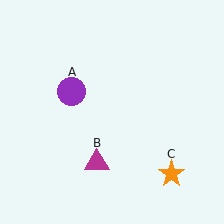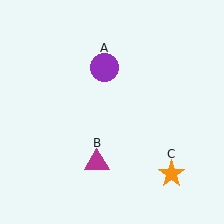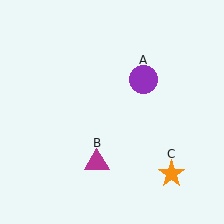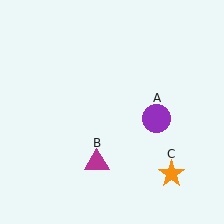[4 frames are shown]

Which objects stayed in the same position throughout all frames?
Magenta triangle (object B) and orange star (object C) remained stationary.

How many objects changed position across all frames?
1 object changed position: purple circle (object A).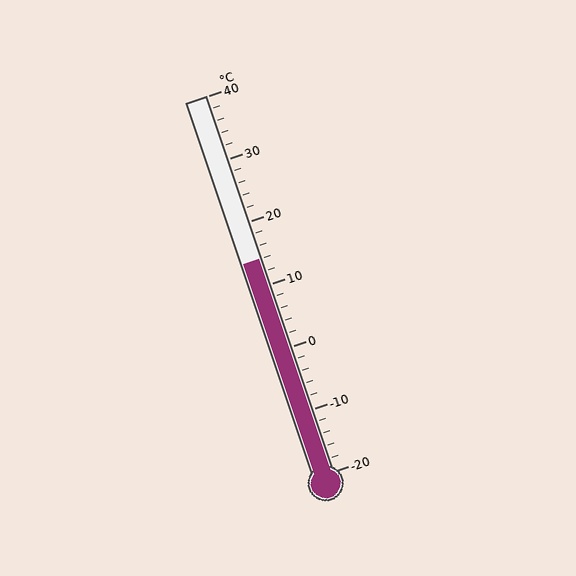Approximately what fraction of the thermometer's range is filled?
The thermometer is filled to approximately 55% of its range.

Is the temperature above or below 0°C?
The temperature is above 0°C.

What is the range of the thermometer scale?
The thermometer scale ranges from -20°C to 40°C.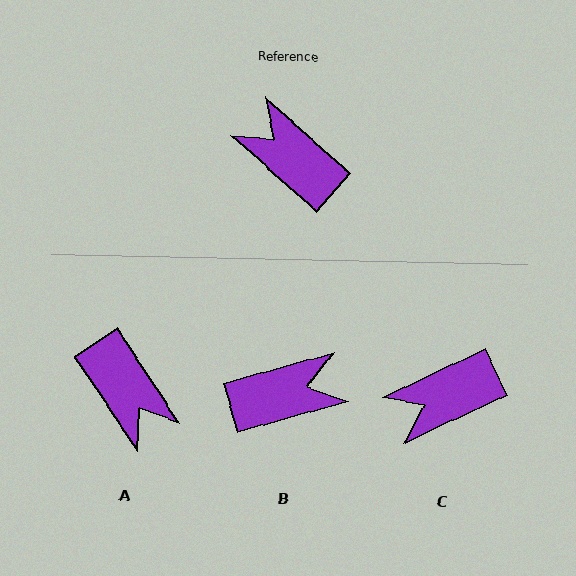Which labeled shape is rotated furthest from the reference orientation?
A, about 165 degrees away.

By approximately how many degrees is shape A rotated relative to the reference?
Approximately 165 degrees counter-clockwise.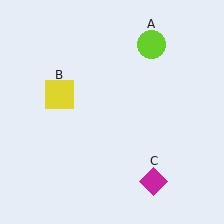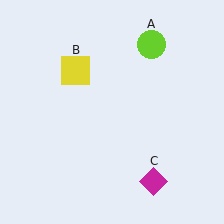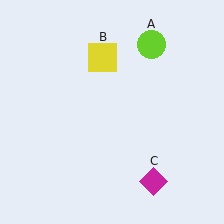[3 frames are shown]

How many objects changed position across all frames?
1 object changed position: yellow square (object B).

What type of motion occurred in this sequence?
The yellow square (object B) rotated clockwise around the center of the scene.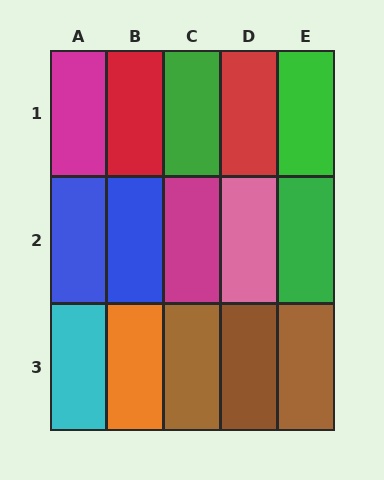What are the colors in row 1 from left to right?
Magenta, red, green, red, green.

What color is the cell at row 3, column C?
Brown.